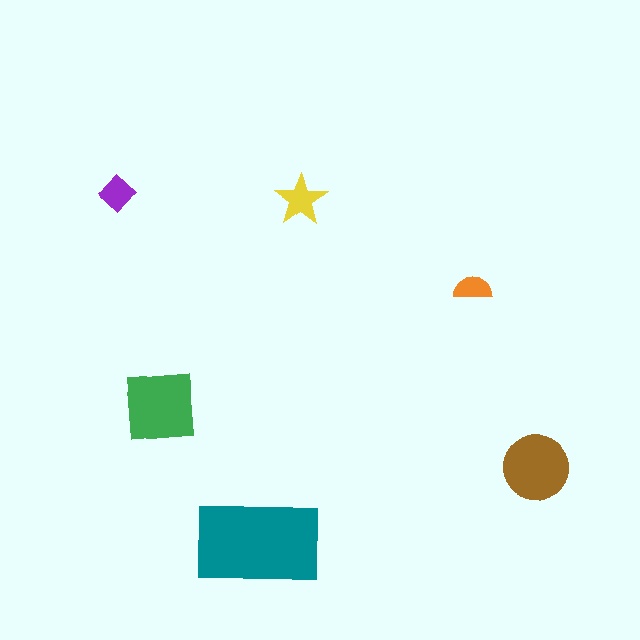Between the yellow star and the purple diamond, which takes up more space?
The yellow star.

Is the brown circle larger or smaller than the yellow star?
Larger.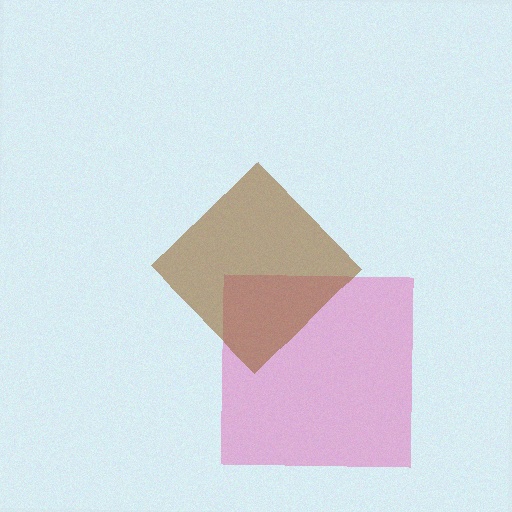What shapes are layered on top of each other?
The layered shapes are: a pink square, a brown diamond.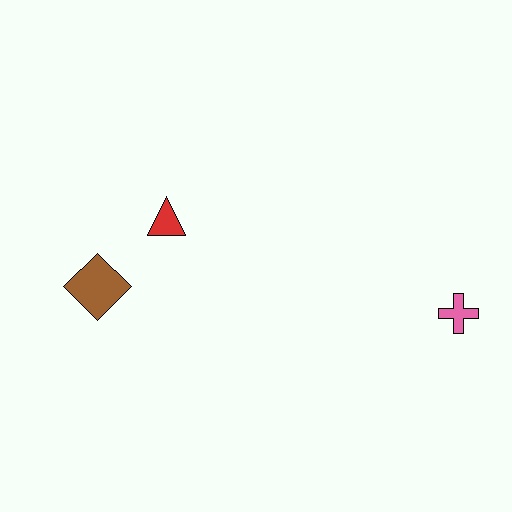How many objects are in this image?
There are 3 objects.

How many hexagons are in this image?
There are no hexagons.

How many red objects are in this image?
There is 1 red object.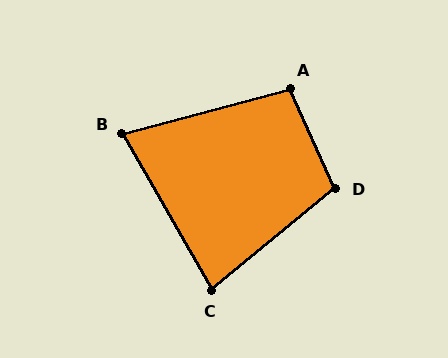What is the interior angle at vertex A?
Approximately 100 degrees (obtuse).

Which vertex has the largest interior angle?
D, at approximately 105 degrees.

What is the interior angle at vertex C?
Approximately 80 degrees (acute).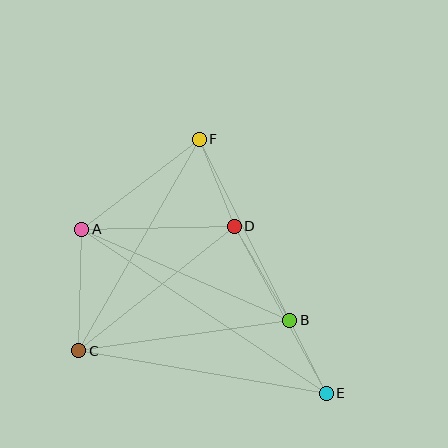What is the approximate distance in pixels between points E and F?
The distance between E and F is approximately 284 pixels.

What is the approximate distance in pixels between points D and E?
The distance between D and E is approximately 191 pixels.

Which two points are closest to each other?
Points B and E are closest to each other.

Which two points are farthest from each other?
Points A and E are farthest from each other.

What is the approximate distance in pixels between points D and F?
The distance between D and F is approximately 94 pixels.